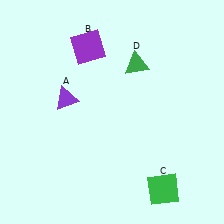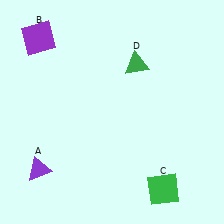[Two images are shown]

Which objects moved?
The objects that moved are: the purple triangle (A), the purple square (B).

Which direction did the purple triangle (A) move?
The purple triangle (A) moved down.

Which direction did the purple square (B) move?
The purple square (B) moved left.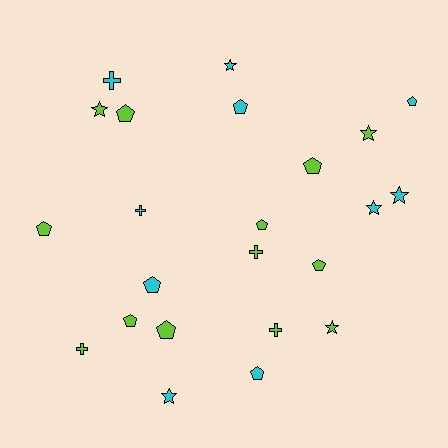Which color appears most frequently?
Lime, with 13 objects.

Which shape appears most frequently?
Pentagon, with 11 objects.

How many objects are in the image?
There are 23 objects.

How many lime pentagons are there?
There are 7 lime pentagons.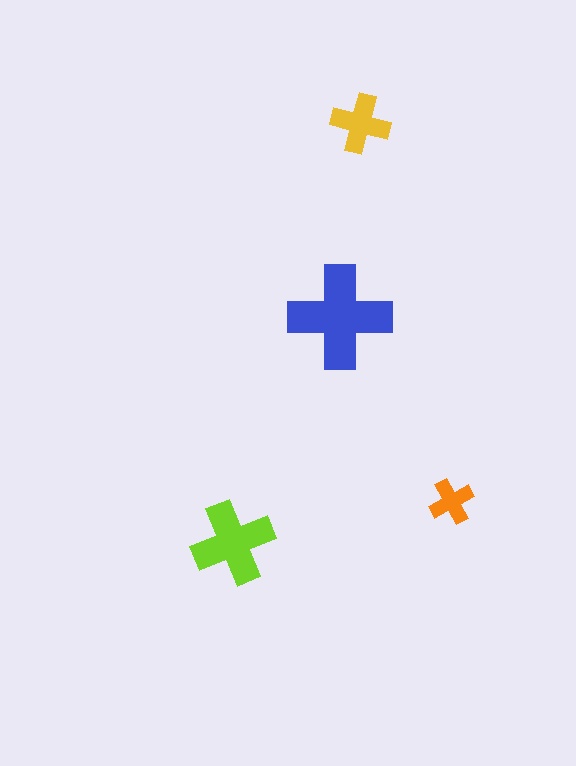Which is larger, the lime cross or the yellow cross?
The lime one.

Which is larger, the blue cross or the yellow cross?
The blue one.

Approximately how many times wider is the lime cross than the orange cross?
About 2 times wider.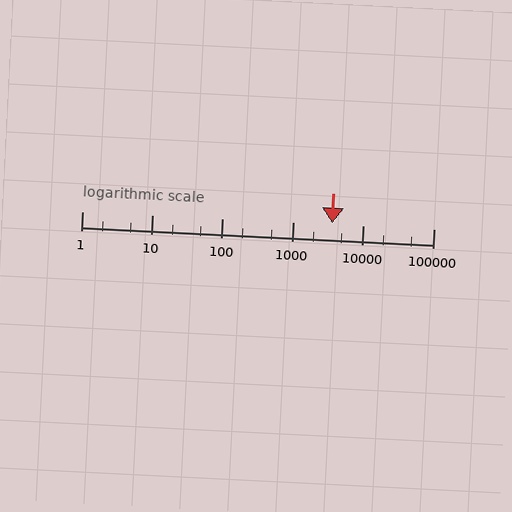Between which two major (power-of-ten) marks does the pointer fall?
The pointer is between 1000 and 10000.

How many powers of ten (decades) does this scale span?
The scale spans 5 decades, from 1 to 100000.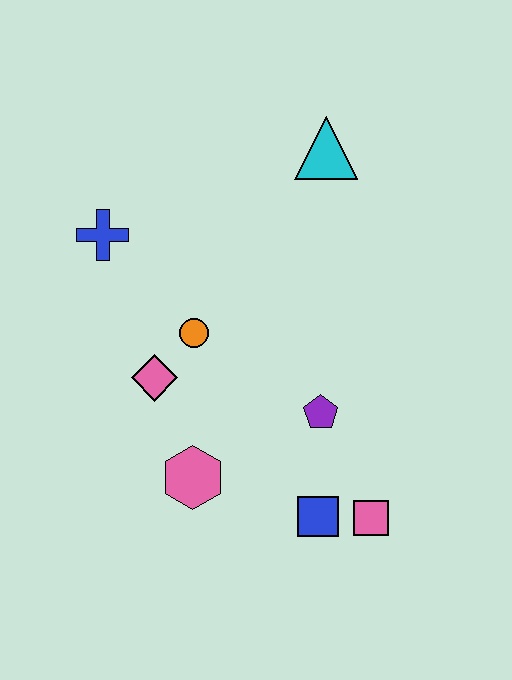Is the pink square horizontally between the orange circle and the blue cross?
No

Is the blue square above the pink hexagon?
No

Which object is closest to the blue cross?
The orange circle is closest to the blue cross.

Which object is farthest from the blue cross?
The pink square is farthest from the blue cross.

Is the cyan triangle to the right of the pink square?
No